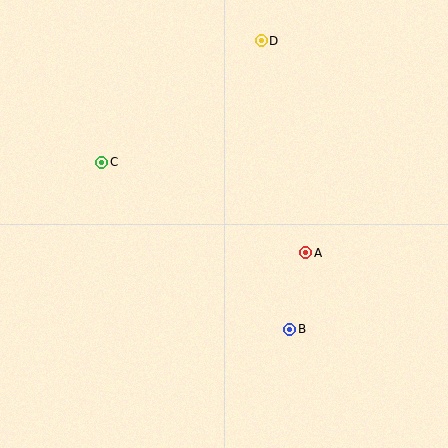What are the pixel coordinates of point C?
Point C is at (102, 162).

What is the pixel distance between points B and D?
The distance between B and D is 290 pixels.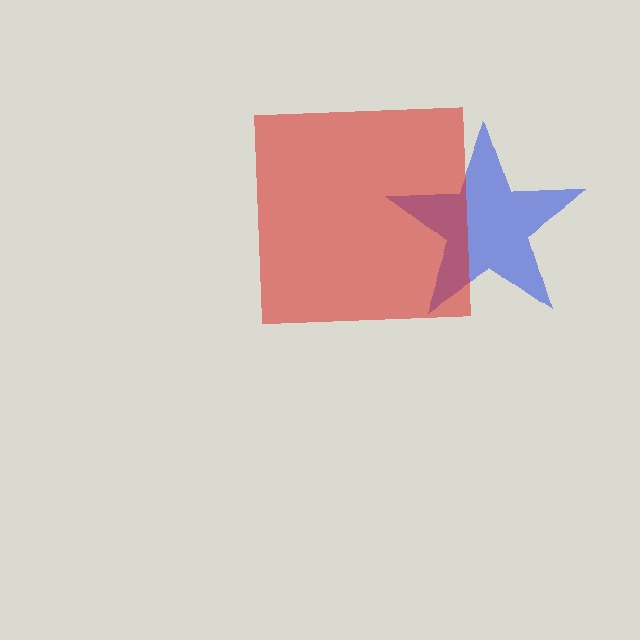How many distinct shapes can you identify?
There are 2 distinct shapes: a blue star, a red square.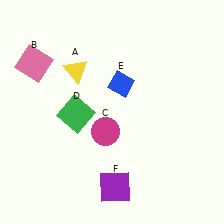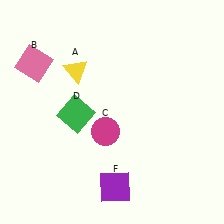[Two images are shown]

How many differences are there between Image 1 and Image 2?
There is 1 difference between the two images.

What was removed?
The blue diamond (E) was removed in Image 2.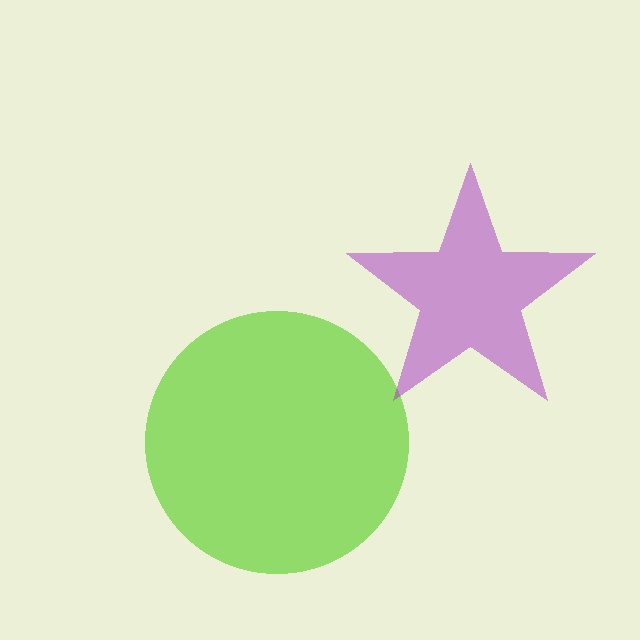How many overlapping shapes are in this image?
There are 2 overlapping shapes in the image.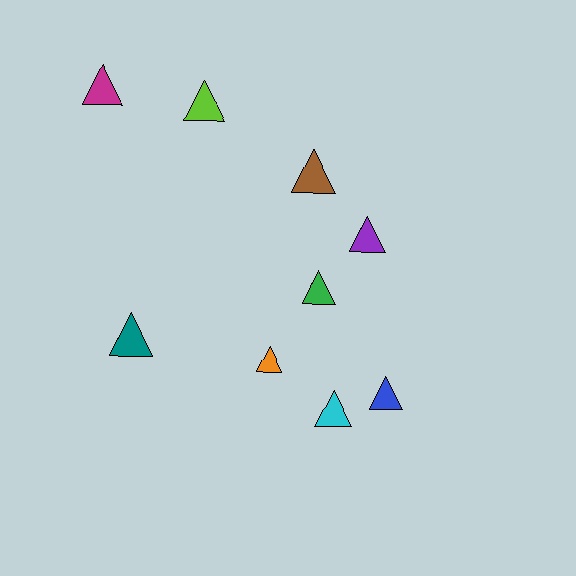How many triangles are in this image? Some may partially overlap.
There are 9 triangles.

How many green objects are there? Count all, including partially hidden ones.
There is 1 green object.